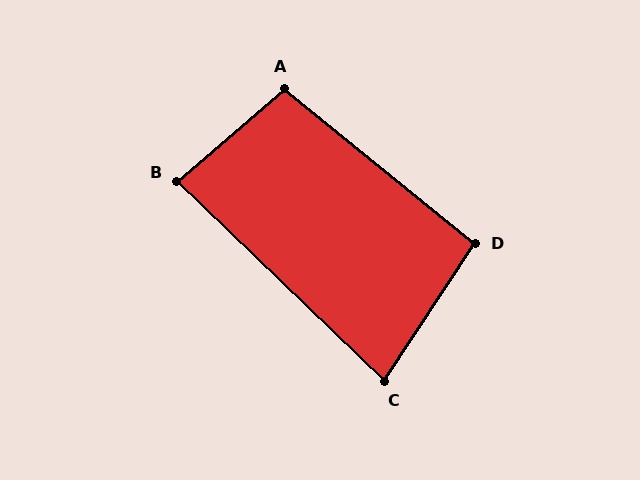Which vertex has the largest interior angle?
A, at approximately 101 degrees.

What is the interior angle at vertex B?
Approximately 84 degrees (acute).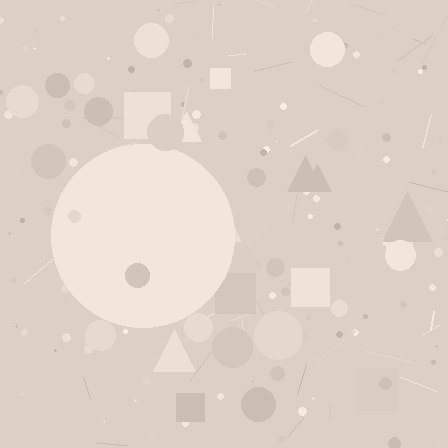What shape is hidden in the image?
A circle is hidden in the image.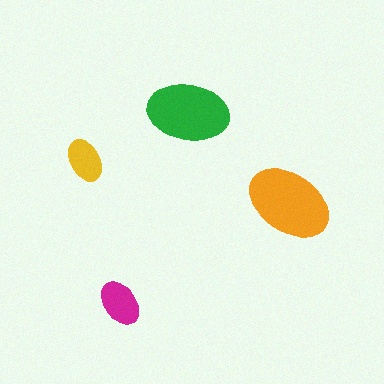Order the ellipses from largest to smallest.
the orange one, the green one, the magenta one, the yellow one.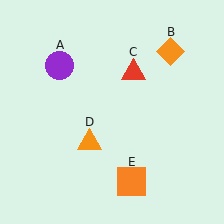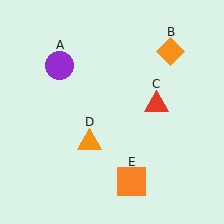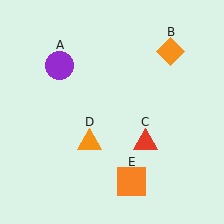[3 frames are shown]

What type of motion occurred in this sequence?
The red triangle (object C) rotated clockwise around the center of the scene.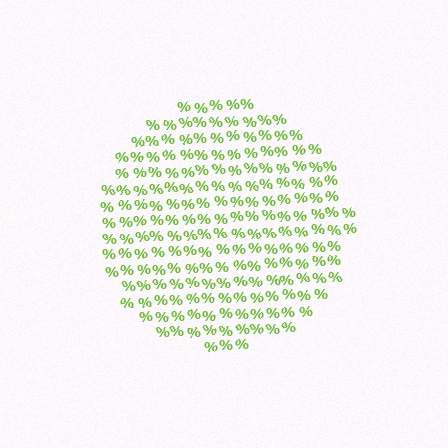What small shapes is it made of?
It is made of small percent signs.